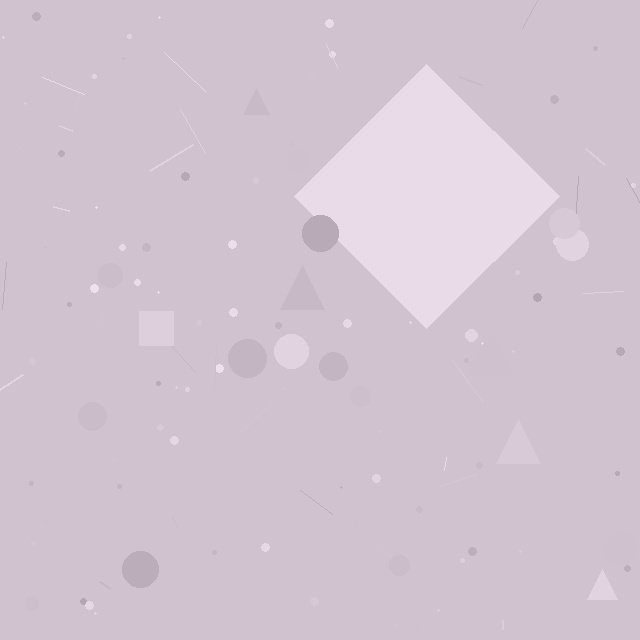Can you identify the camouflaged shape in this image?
The camouflaged shape is a diamond.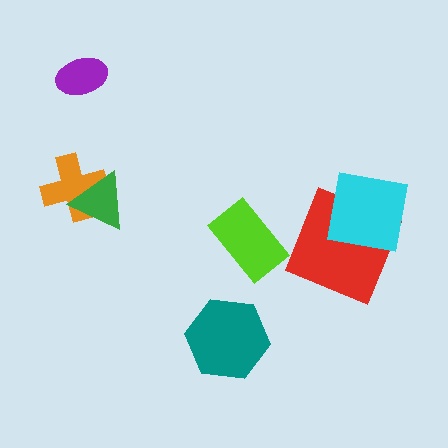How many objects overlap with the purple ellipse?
0 objects overlap with the purple ellipse.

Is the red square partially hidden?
Yes, it is partially covered by another shape.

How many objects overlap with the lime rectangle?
0 objects overlap with the lime rectangle.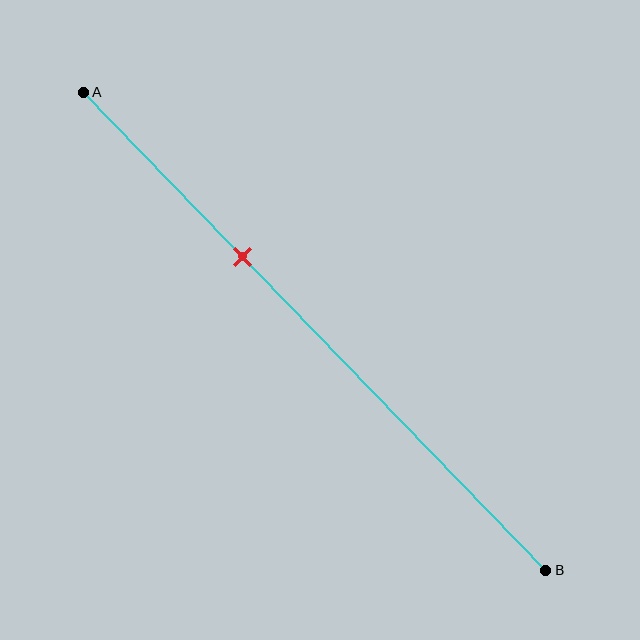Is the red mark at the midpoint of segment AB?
No, the mark is at about 35% from A, not at the 50% midpoint.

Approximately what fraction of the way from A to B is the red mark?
The red mark is approximately 35% of the way from A to B.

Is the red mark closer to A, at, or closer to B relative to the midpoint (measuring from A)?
The red mark is closer to point A than the midpoint of segment AB.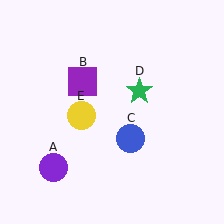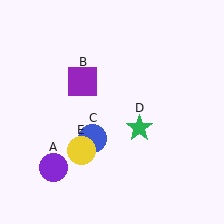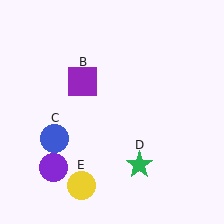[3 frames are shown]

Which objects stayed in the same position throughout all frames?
Purple circle (object A) and purple square (object B) remained stationary.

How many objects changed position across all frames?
3 objects changed position: blue circle (object C), green star (object D), yellow circle (object E).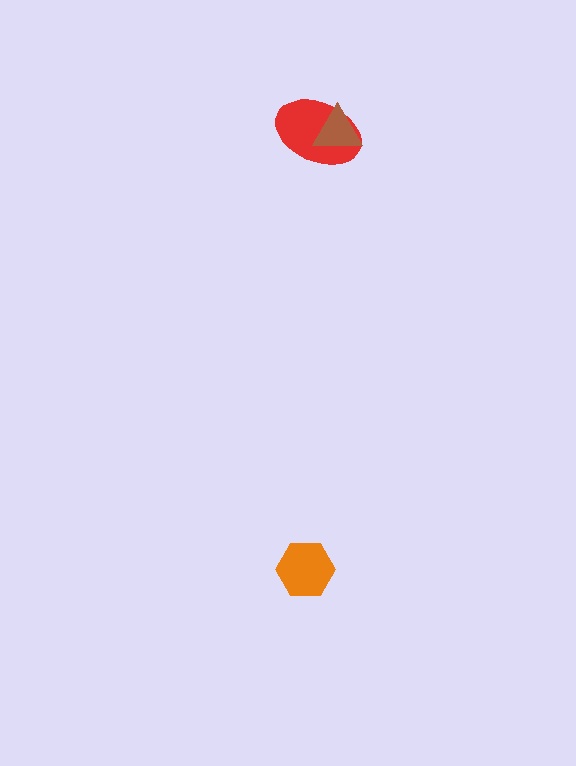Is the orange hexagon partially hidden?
No, no other shape covers it.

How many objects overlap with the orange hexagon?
0 objects overlap with the orange hexagon.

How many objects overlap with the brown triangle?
1 object overlaps with the brown triangle.